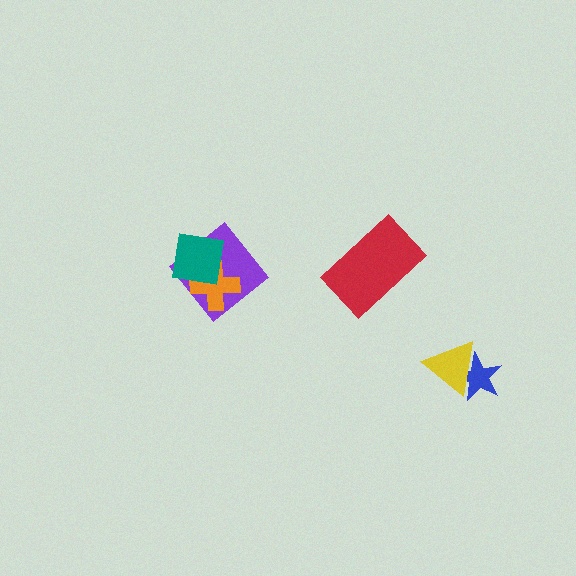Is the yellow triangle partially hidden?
No, no other shape covers it.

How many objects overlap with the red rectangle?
0 objects overlap with the red rectangle.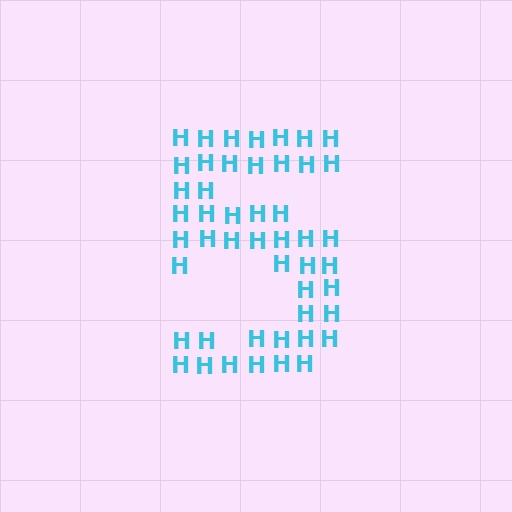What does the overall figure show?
The overall figure shows the digit 5.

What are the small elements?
The small elements are letter H's.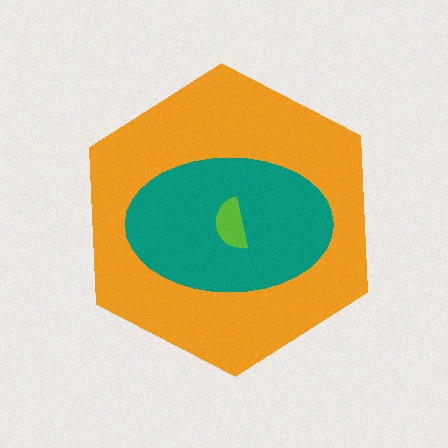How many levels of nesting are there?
3.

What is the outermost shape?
The orange hexagon.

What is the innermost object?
The lime semicircle.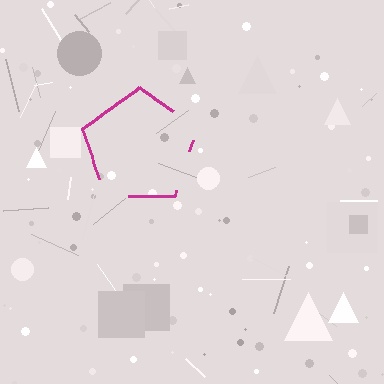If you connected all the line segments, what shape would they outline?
They would outline a pentagon.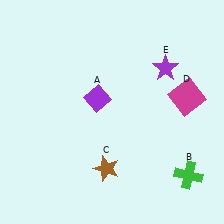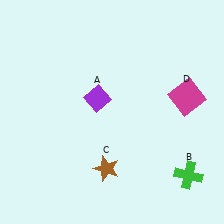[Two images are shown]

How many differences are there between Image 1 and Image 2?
There is 1 difference between the two images.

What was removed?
The purple star (E) was removed in Image 2.